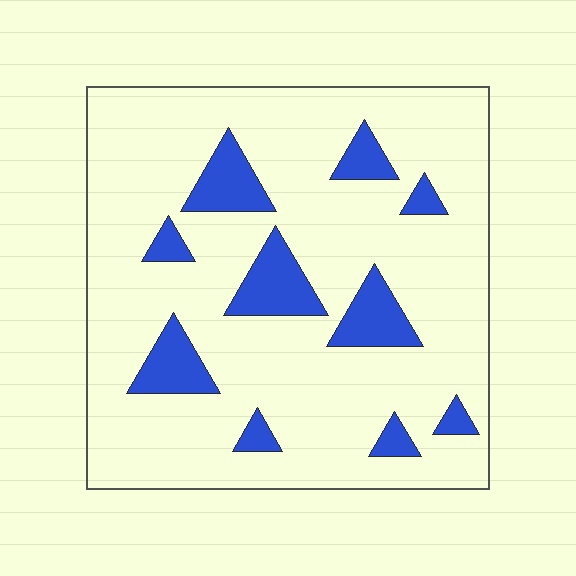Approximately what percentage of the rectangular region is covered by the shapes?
Approximately 15%.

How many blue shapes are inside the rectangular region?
10.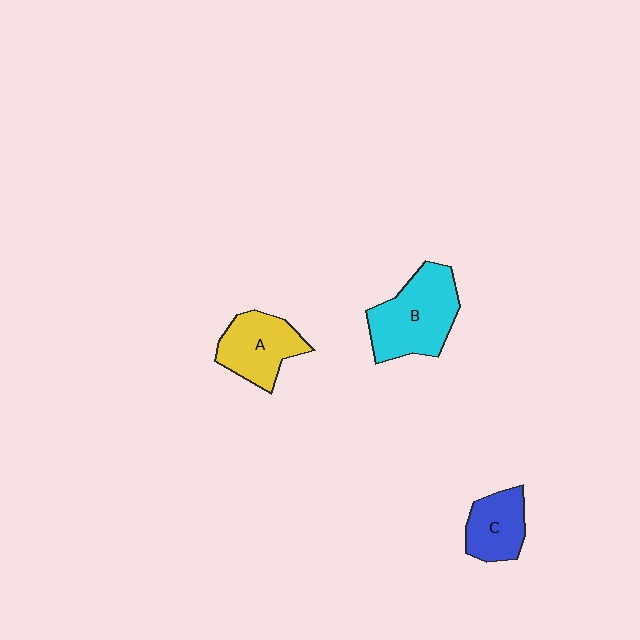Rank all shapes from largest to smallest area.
From largest to smallest: B (cyan), A (yellow), C (blue).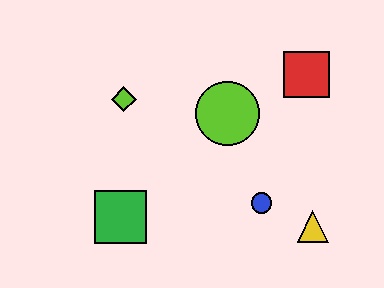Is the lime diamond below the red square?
Yes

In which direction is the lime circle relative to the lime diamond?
The lime circle is to the right of the lime diamond.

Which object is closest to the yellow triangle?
The blue circle is closest to the yellow triangle.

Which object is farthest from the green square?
The red square is farthest from the green square.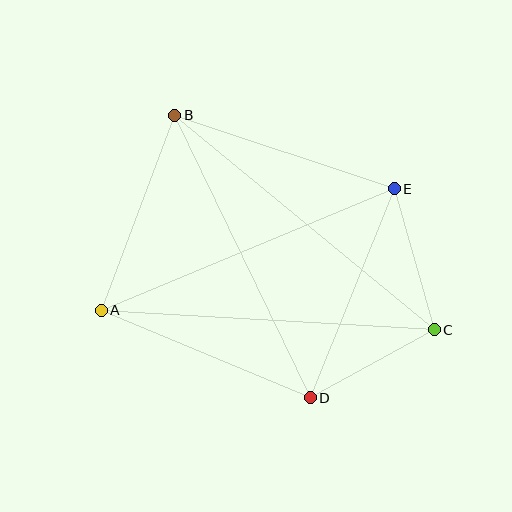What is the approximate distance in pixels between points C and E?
The distance between C and E is approximately 146 pixels.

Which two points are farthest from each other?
Points B and C are farthest from each other.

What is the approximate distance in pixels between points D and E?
The distance between D and E is approximately 225 pixels.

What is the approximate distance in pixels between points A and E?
The distance between A and E is approximately 317 pixels.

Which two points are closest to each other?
Points C and D are closest to each other.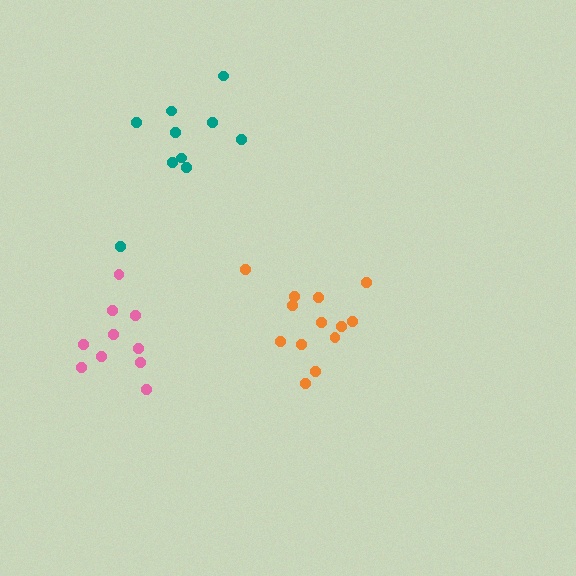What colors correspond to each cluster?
The clusters are colored: orange, teal, pink.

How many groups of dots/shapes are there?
There are 3 groups.